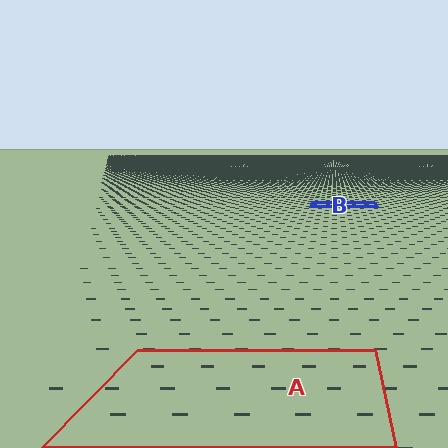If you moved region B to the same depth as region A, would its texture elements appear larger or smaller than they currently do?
They would appear larger. At a closer depth, the same texture elements are projected at a bigger on-screen size.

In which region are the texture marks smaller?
The texture marks are smaller in region B, because it is farther away.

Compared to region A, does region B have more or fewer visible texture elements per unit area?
Region B has more texture elements per unit area — they are packed more densely because it is farther away.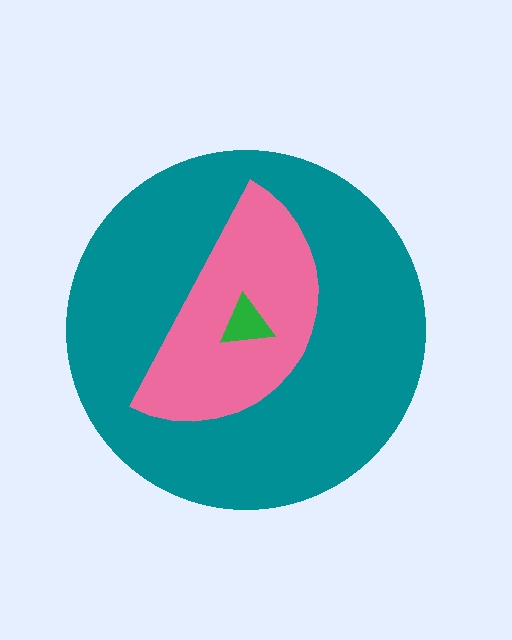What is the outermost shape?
The teal circle.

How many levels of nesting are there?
3.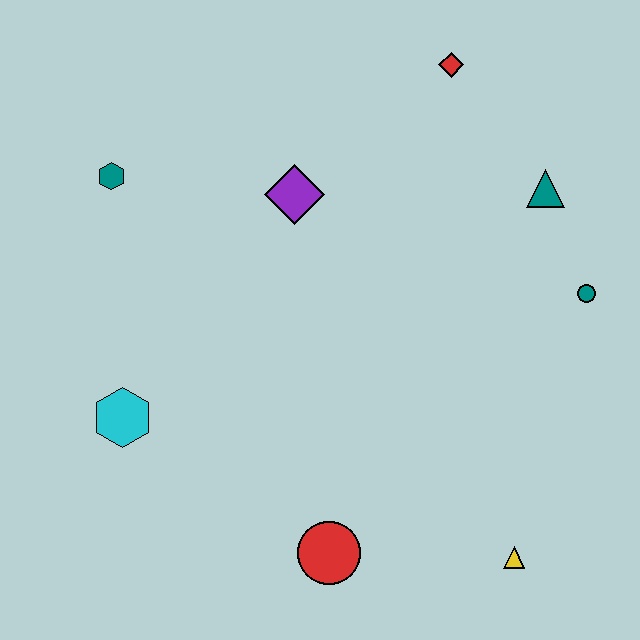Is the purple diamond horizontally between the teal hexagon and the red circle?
Yes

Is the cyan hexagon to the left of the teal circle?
Yes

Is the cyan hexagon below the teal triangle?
Yes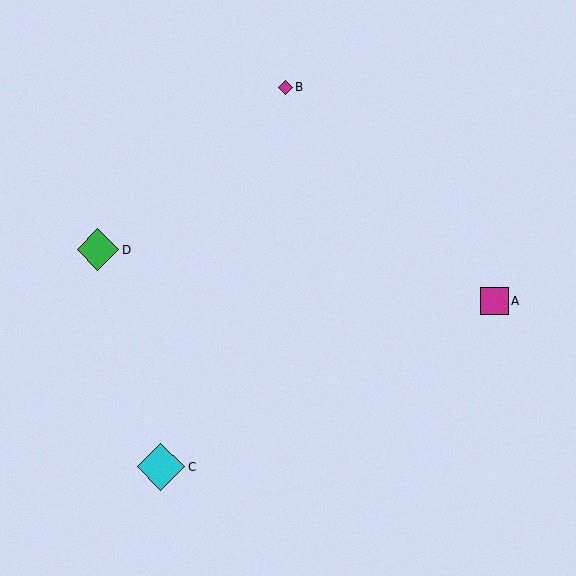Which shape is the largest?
The cyan diamond (labeled C) is the largest.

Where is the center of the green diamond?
The center of the green diamond is at (98, 250).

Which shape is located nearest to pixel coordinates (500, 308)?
The magenta square (labeled A) at (494, 301) is nearest to that location.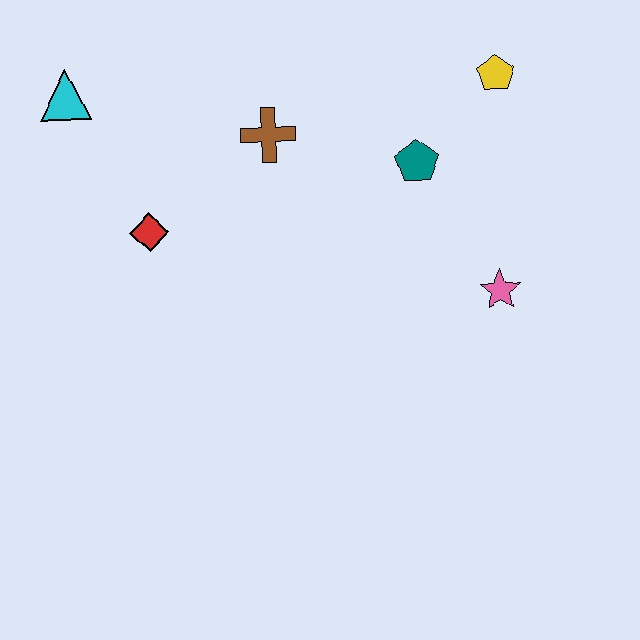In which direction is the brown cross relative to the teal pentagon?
The brown cross is to the left of the teal pentagon.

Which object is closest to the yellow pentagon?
The teal pentagon is closest to the yellow pentagon.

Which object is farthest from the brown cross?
The pink star is farthest from the brown cross.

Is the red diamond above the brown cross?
No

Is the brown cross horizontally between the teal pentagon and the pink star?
No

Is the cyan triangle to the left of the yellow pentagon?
Yes